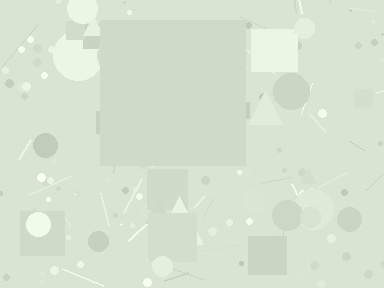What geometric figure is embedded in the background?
A square is embedded in the background.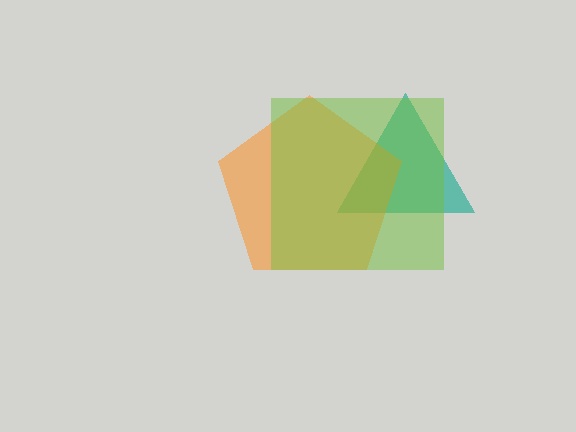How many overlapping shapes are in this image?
There are 3 overlapping shapes in the image.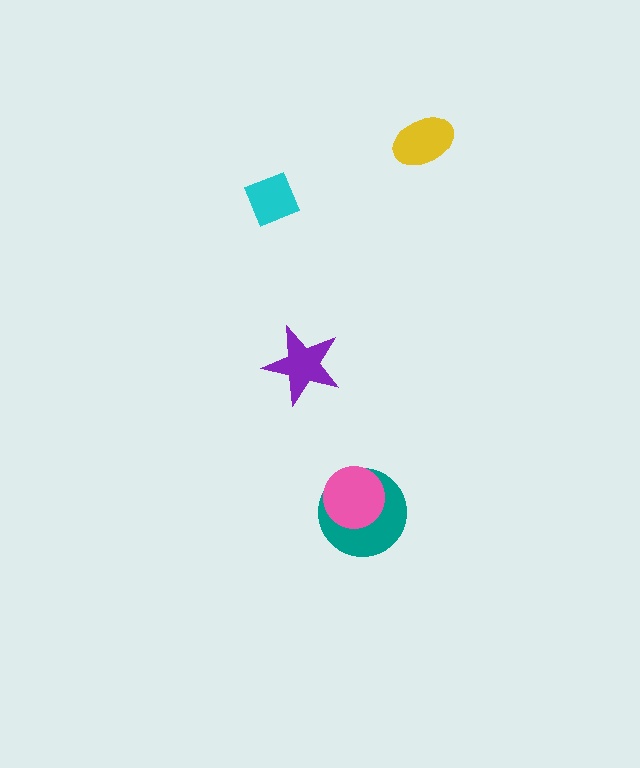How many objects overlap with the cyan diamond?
0 objects overlap with the cyan diamond.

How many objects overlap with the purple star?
0 objects overlap with the purple star.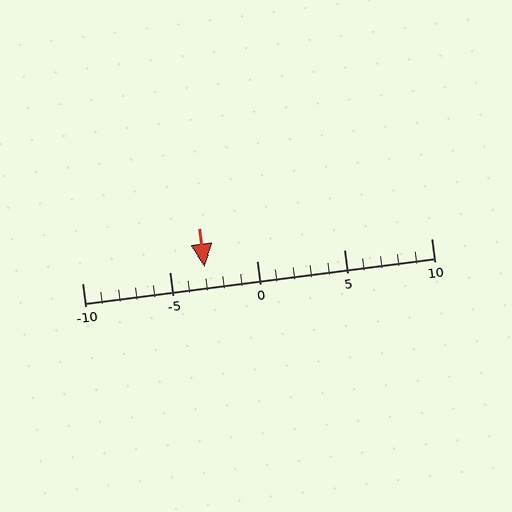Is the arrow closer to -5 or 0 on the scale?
The arrow is closer to -5.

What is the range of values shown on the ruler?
The ruler shows values from -10 to 10.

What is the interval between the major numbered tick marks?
The major tick marks are spaced 5 units apart.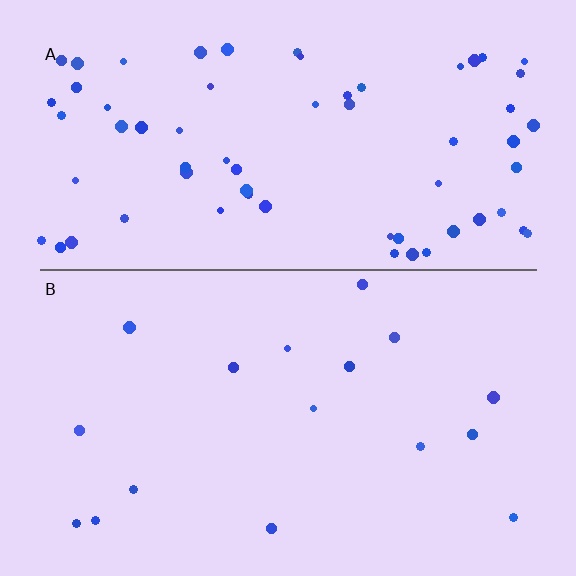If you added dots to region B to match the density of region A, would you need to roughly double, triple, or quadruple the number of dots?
Approximately quadruple.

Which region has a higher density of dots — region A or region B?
A (the top).